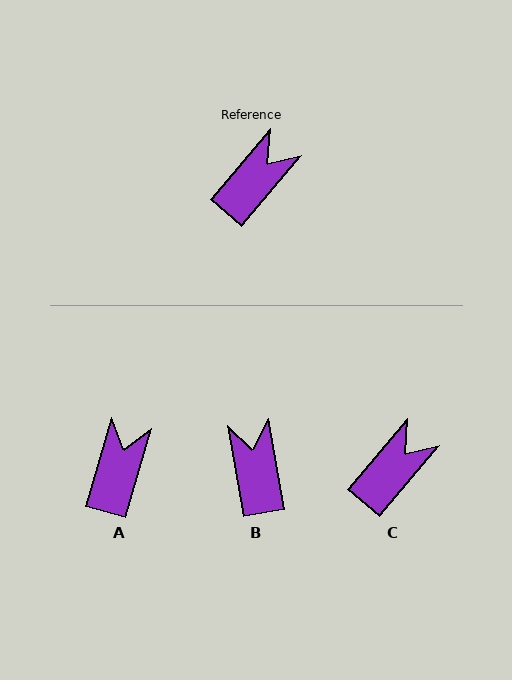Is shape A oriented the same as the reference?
No, it is off by about 24 degrees.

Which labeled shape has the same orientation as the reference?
C.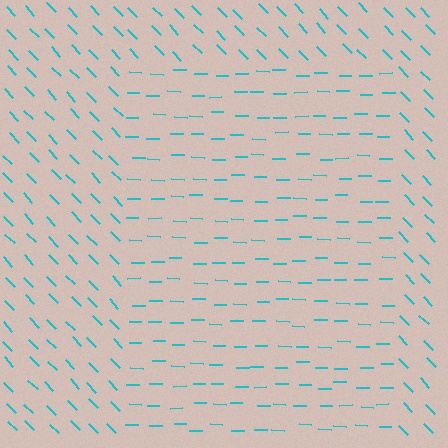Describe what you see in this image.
The image is filled with small cyan line segments. A rectangle region in the image has lines oriented differently from the surrounding lines, creating a visible texture boundary.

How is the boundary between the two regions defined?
The boundary is defined purely by a change in line orientation (approximately 45 degrees difference). All lines are the same color and thickness.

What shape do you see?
I see a rectangle.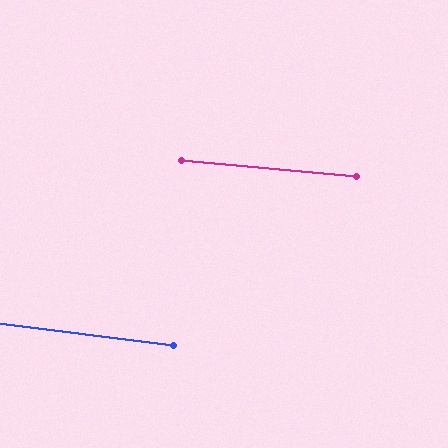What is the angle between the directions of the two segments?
Approximately 2 degrees.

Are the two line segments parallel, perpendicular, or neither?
Parallel — their directions differ by only 1.9°.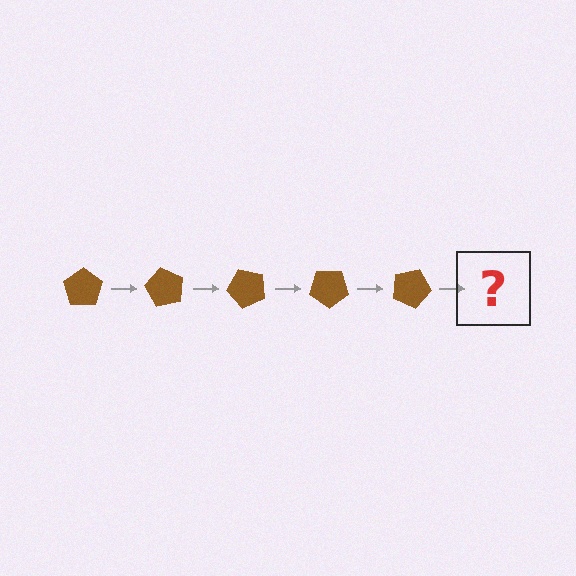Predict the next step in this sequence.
The next step is a brown pentagon rotated 300 degrees.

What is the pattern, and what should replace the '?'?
The pattern is that the pentagon rotates 60 degrees each step. The '?' should be a brown pentagon rotated 300 degrees.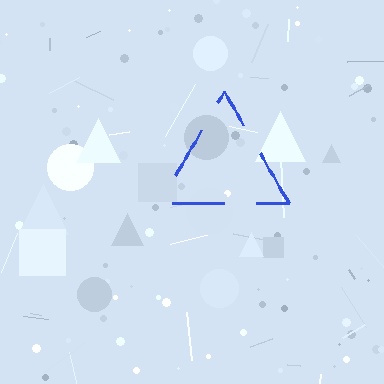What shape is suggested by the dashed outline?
The dashed outline suggests a triangle.